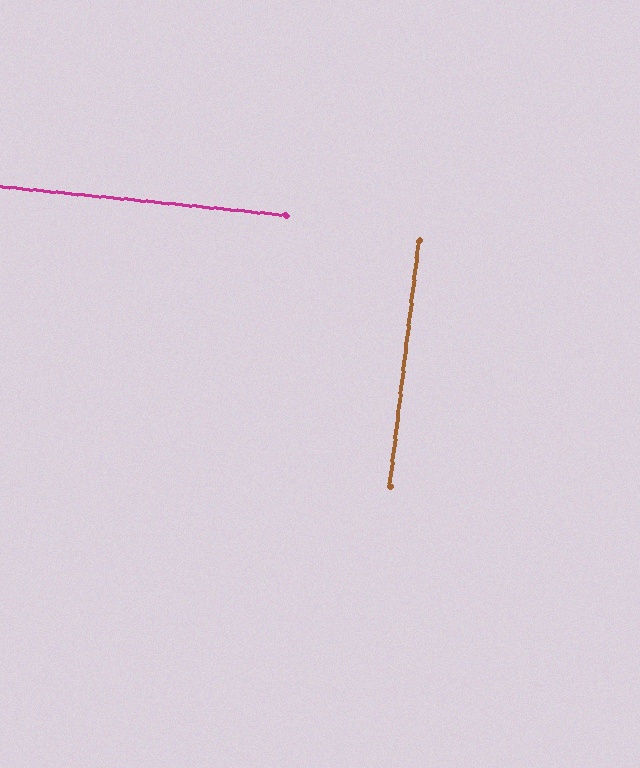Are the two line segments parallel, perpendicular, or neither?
Perpendicular — they meet at approximately 89°.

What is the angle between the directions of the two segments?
Approximately 89 degrees.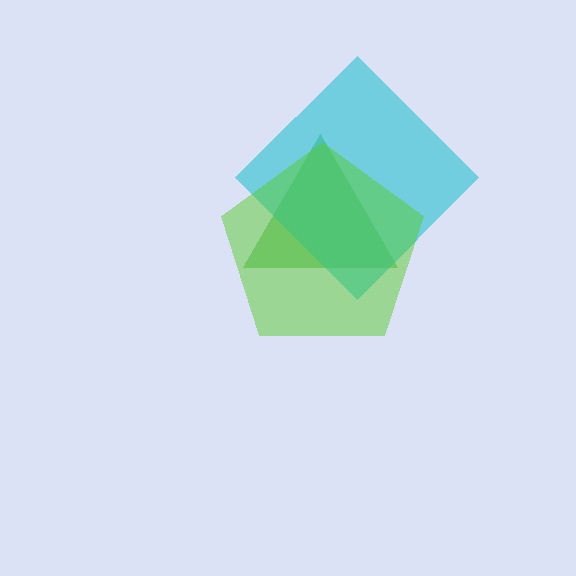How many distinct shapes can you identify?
There are 3 distinct shapes: a green triangle, a cyan diamond, a lime pentagon.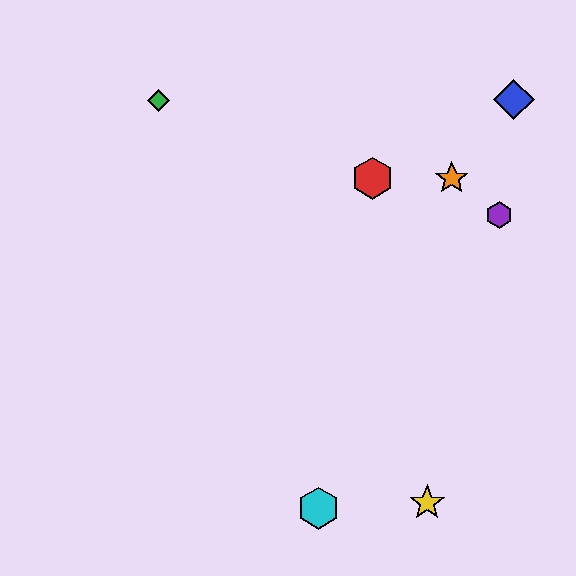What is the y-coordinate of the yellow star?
The yellow star is at y≈503.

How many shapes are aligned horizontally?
2 shapes (the red hexagon, the orange star) are aligned horizontally.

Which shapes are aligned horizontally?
The red hexagon, the orange star are aligned horizontally.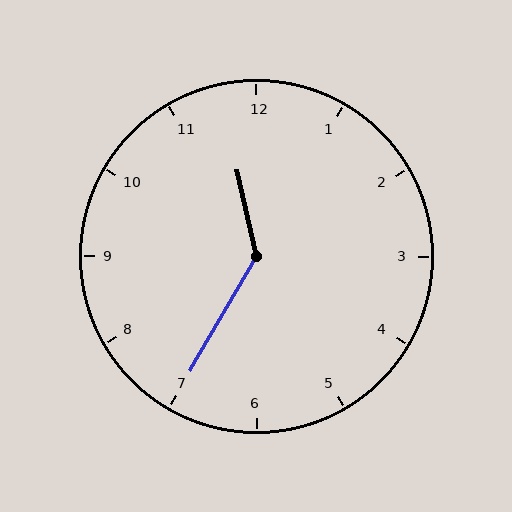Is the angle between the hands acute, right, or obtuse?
It is obtuse.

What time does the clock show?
11:35.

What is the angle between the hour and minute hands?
Approximately 138 degrees.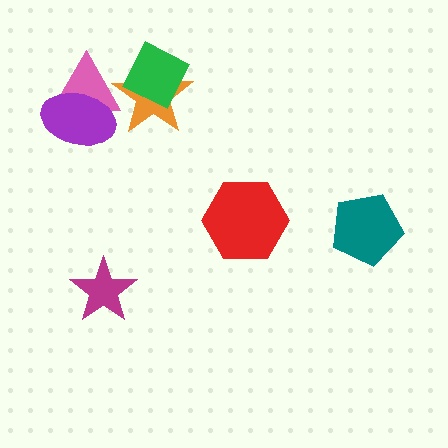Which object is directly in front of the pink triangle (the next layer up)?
The purple ellipse is directly in front of the pink triangle.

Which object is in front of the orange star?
The green diamond is in front of the orange star.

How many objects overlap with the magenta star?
0 objects overlap with the magenta star.